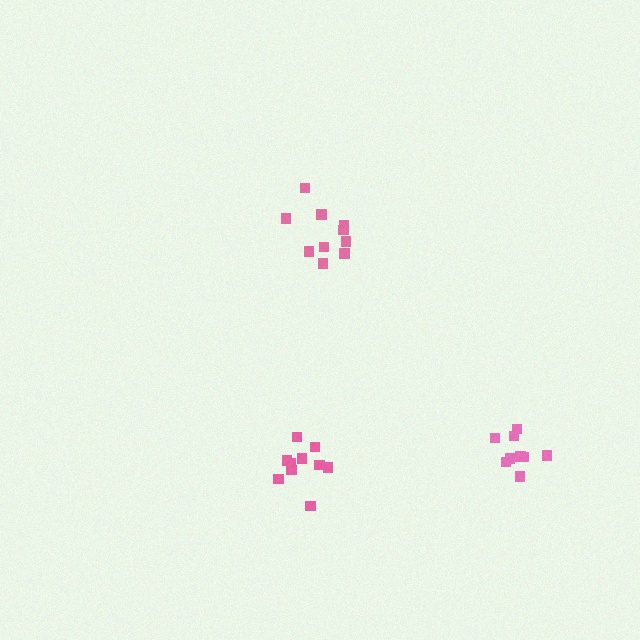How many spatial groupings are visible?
There are 3 spatial groupings.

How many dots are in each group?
Group 1: 10 dots, Group 2: 9 dots, Group 3: 10 dots (29 total).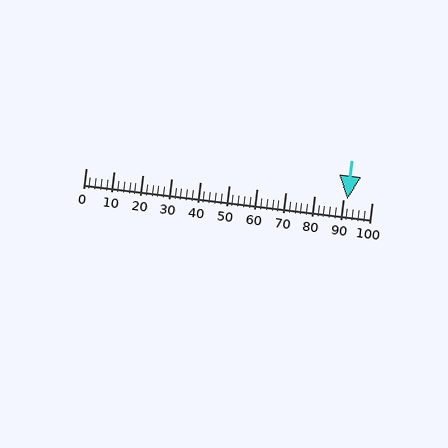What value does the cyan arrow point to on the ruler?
The cyan arrow points to approximately 91.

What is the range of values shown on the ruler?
The ruler shows values from 0 to 100.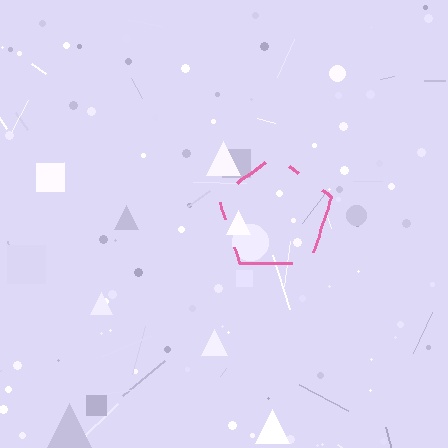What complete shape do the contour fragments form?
The contour fragments form a pentagon.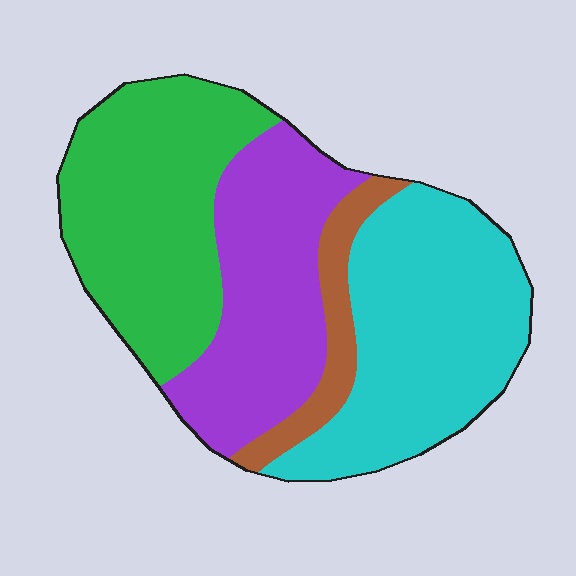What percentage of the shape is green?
Green takes up about one third (1/3) of the shape.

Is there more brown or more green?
Green.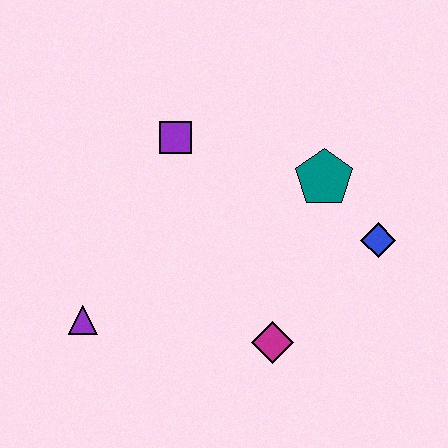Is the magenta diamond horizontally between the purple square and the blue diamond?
Yes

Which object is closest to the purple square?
The teal pentagon is closest to the purple square.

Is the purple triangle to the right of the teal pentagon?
No